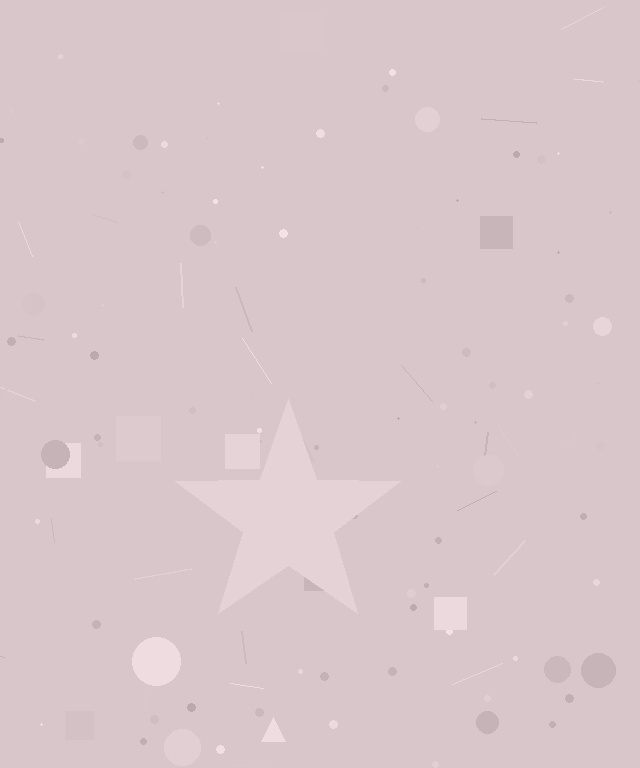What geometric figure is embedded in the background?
A star is embedded in the background.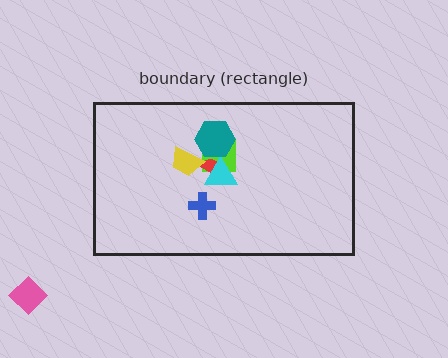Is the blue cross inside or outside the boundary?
Inside.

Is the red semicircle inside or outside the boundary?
Inside.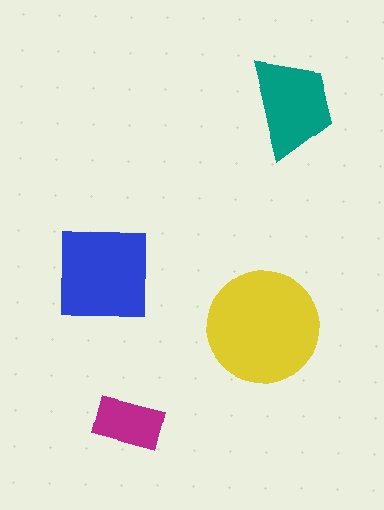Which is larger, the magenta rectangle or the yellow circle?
The yellow circle.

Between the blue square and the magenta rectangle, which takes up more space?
The blue square.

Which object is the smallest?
The magenta rectangle.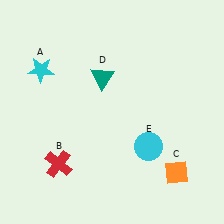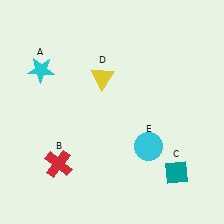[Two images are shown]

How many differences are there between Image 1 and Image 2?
There are 2 differences between the two images.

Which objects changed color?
C changed from orange to teal. D changed from teal to yellow.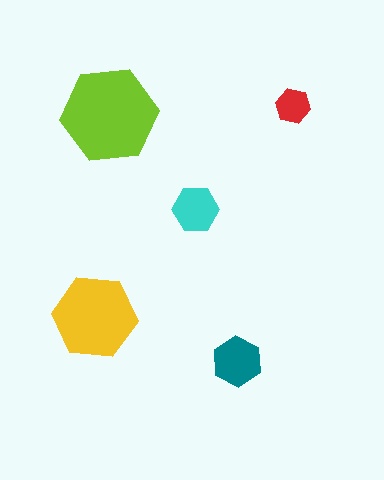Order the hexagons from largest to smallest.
the lime one, the yellow one, the teal one, the cyan one, the red one.